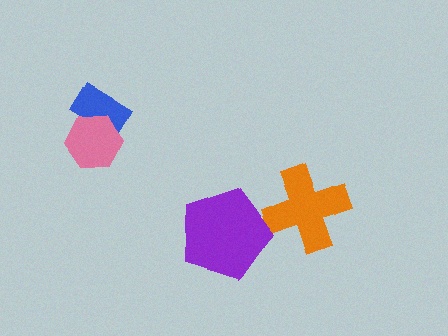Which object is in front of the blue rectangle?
The pink hexagon is in front of the blue rectangle.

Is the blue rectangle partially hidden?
Yes, it is partially covered by another shape.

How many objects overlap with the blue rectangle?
1 object overlaps with the blue rectangle.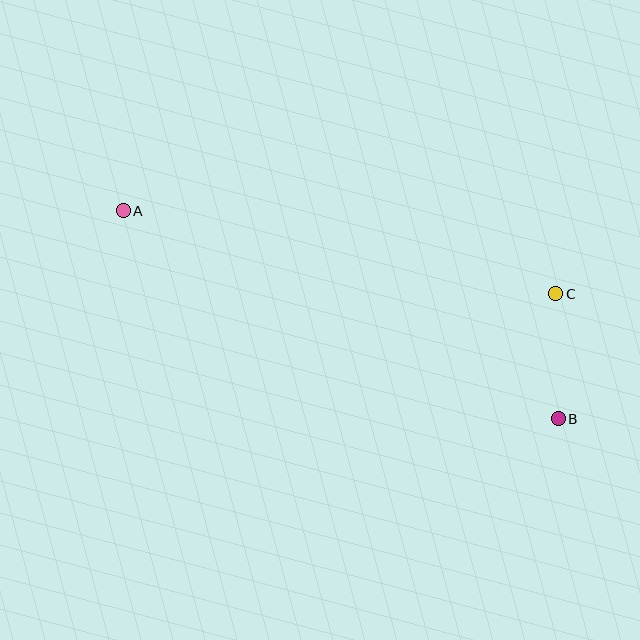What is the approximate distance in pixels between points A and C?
The distance between A and C is approximately 440 pixels.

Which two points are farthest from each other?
Points A and B are farthest from each other.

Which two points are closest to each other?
Points B and C are closest to each other.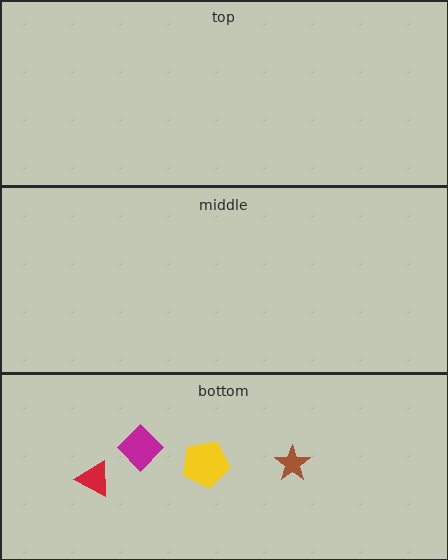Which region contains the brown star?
The bottom region.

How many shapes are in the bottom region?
4.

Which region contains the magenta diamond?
The bottom region.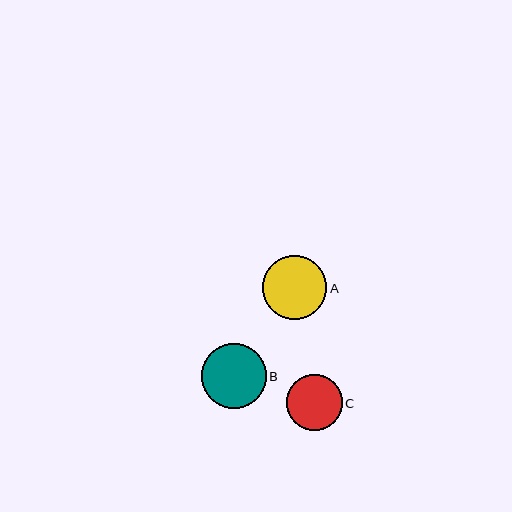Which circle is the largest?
Circle B is the largest with a size of approximately 65 pixels.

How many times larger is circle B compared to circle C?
Circle B is approximately 1.1 times the size of circle C.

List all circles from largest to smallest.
From largest to smallest: B, A, C.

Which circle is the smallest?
Circle C is the smallest with a size of approximately 56 pixels.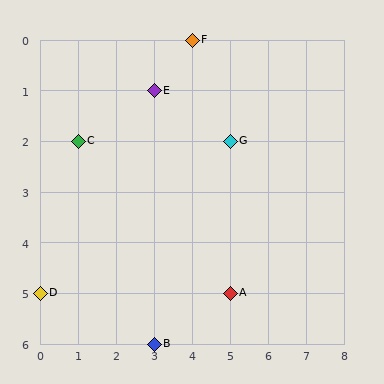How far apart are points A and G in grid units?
Points A and G are 3 rows apart.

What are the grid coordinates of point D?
Point D is at grid coordinates (0, 5).